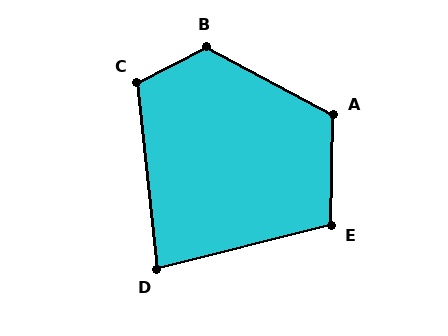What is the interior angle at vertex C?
Approximately 111 degrees (obtuse).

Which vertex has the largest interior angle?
B, at approximately 125 degrees.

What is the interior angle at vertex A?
Approximately 117 degrees (obtuse).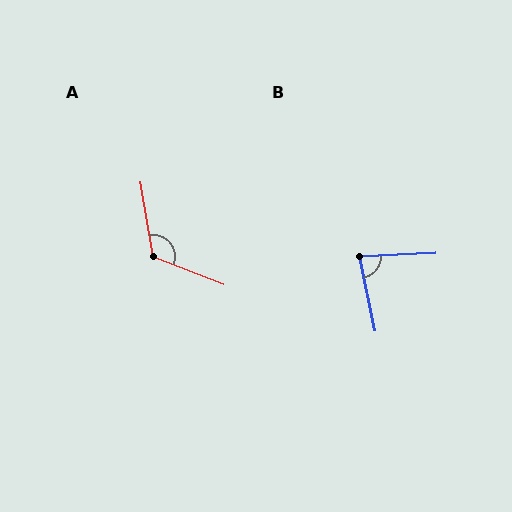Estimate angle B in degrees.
Approximately 81 degrees.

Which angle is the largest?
A, at approximately 121 degrees.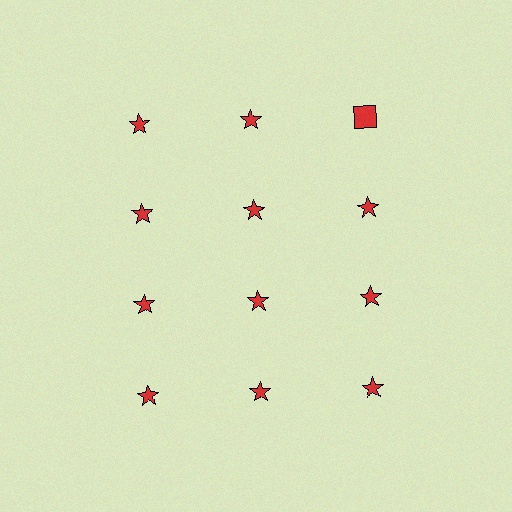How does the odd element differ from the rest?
It has a different shape: square instead of star.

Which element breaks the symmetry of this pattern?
The red square in the top row, center column breaks the symmetry. All other shapes are red stars.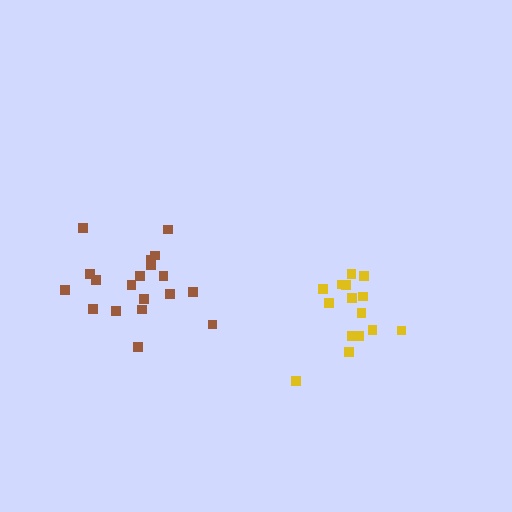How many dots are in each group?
Group 1: 19 dots, Group 2: 15 dots (34 total).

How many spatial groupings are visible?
There are 2 spatial groupings.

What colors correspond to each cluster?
The clusters are colored: brown, yellow.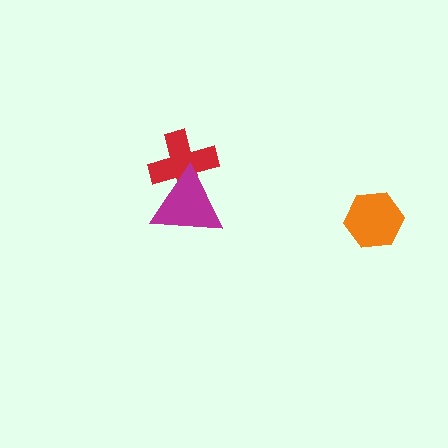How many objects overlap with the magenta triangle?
1 object overlaps with the magenta triangle.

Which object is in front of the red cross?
The magenta triangle is in front of the red cross.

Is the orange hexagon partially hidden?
No, no other shape covers it.